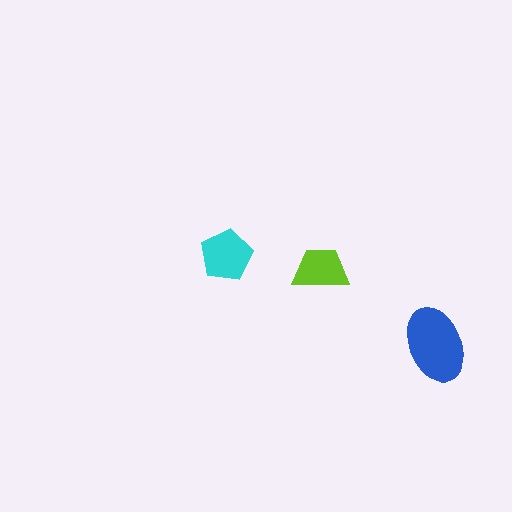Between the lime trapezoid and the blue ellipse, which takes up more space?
The blue ellipse.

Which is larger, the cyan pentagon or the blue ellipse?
The blue ellipse.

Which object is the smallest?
The lime trapezoid.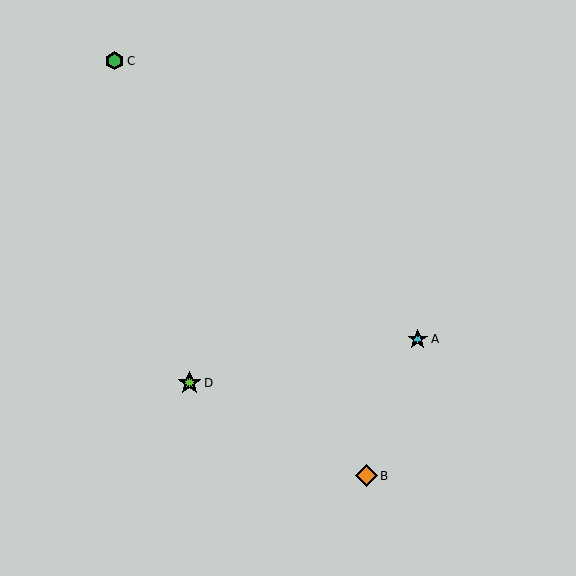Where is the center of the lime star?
The center of the lime star is at (189, 383).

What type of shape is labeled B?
Shape B is an orange diamond.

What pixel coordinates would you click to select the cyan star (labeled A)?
Click at (418, 339) to select the cyan star A.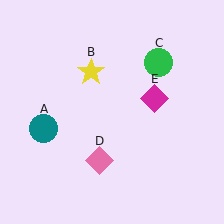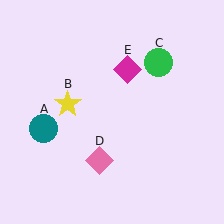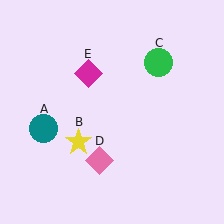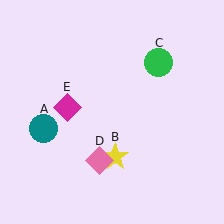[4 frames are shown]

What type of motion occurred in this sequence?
The yellow star (object B), magenta diamond (object E) rotated counterclockwise around the center of the scene.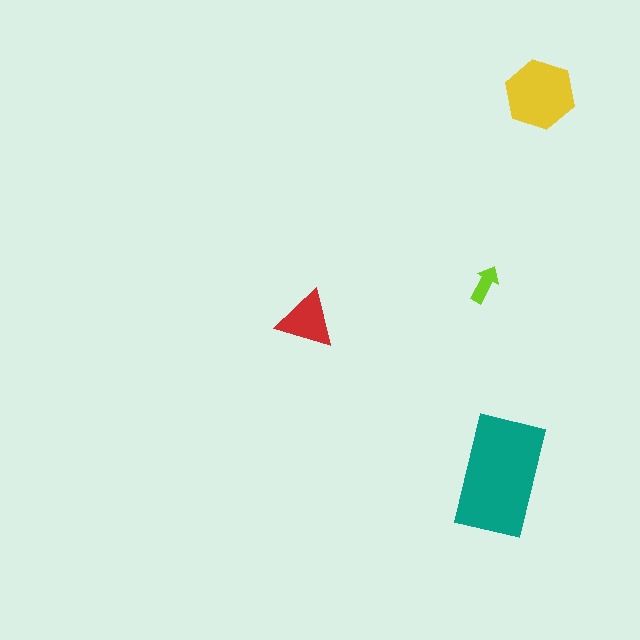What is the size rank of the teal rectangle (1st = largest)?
1st.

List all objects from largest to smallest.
The teal rectangle, the yellow hexagon, the red triangle, the lime arrow.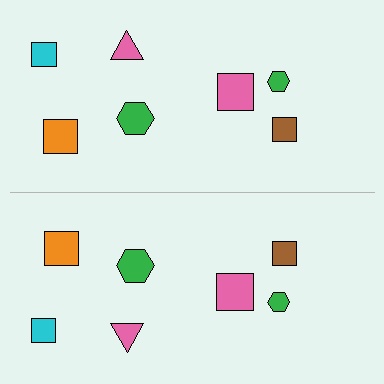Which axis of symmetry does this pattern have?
The pattern has a horizontal axis of symmetry running through the center of the image.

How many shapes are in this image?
There are 14 shapes in this image.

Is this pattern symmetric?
Yes, this pattern has bilateral (reflection) symmetry.